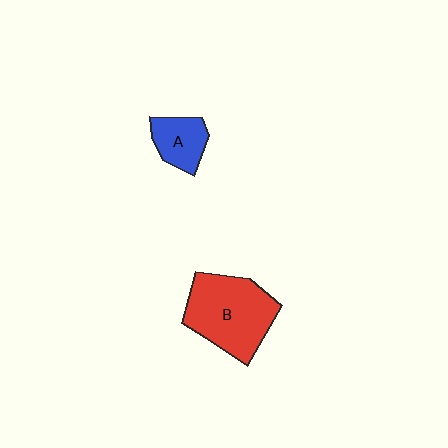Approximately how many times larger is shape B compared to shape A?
Approximately 2.3 times.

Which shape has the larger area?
Shape B (red).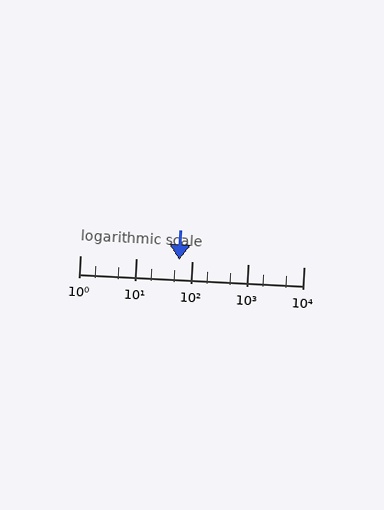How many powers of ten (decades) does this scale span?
The scale spans 4 decades, from 1 to 10000.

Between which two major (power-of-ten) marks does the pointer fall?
The pointer is between 10 and 100.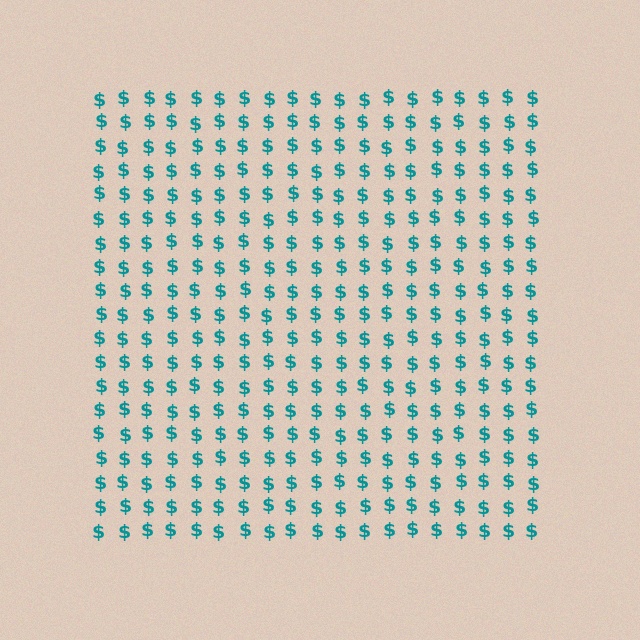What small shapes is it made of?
It is made of small dollar signs.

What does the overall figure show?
The overall figure shows a square.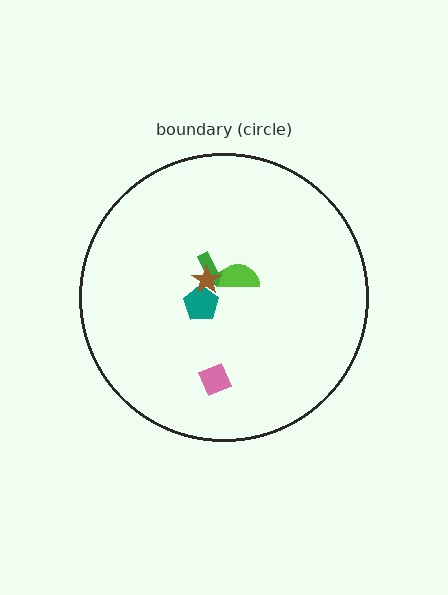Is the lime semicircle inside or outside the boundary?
Inside.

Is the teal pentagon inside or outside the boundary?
Inside.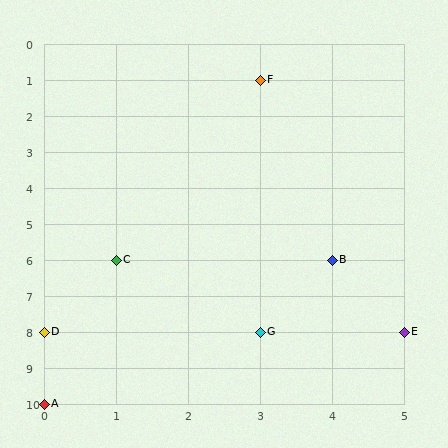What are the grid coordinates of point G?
Point G is at grid coordinates (3, 8).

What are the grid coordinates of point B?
Point B is at grid coordinates (4, 6).